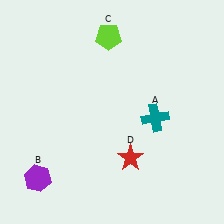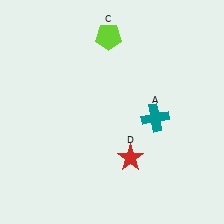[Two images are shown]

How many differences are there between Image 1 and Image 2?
There is 1 difference between the two images.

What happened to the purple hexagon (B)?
The purple hexagon (B) was removed in Image 2. It was in the bottom-left area of Image 1.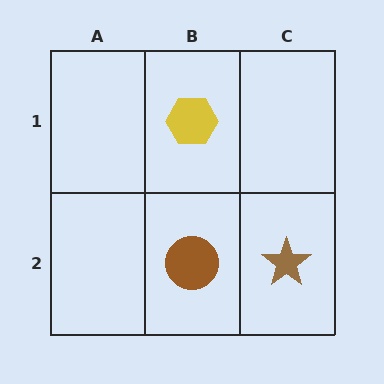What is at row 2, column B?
A brown circle.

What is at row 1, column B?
A yellow hexagon.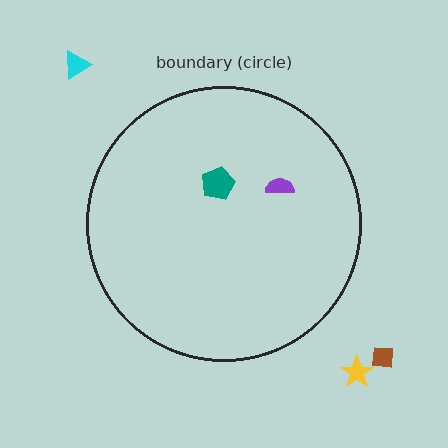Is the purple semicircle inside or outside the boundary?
Inside.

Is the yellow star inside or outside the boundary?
Outside.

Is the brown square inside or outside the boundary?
Outside.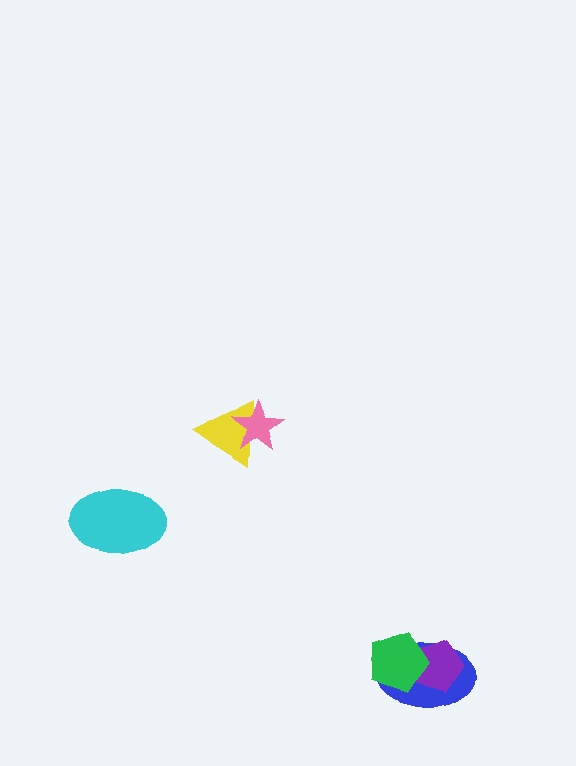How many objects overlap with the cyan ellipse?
0 objects overlap with the cyan ellipse.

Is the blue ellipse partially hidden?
Yes, it is partially covered by another shape.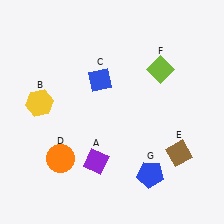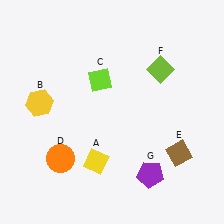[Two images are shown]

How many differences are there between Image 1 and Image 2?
There are 3 differences between the two images.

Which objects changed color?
A changed from purple to yellow. C changed from blue to lime. G changed from blue to purple.